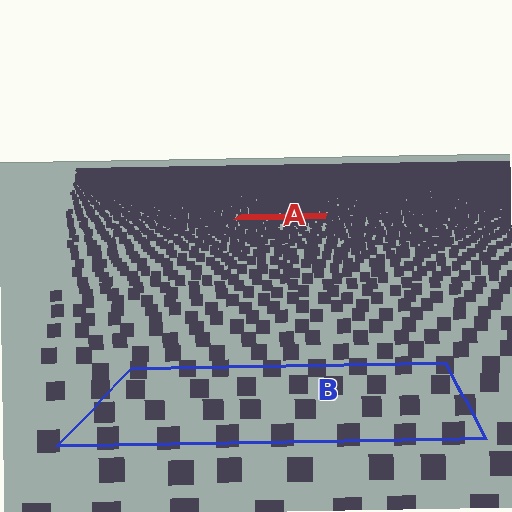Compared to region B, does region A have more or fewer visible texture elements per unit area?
Region A has more texture elements per unit area — they are packed more densely because it is farther away.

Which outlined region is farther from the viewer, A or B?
Region A is farther from the viewer — the texture elements inside it appear smaller and more densely packed.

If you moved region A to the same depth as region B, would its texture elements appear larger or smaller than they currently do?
They would appear larger. At a closer depth, the same texture elements are projected at a bigger on-screen size.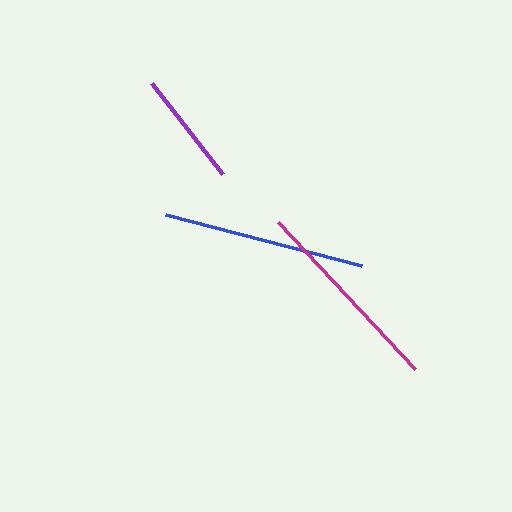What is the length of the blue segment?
The blue segment is approximately 202 pixels long.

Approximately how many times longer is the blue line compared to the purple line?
The blue line is approximately 1.8 times the length of the purple line.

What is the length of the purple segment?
The purple segment is approximately 115 pixels long.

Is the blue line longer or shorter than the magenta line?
The blue line is longer than the magenta line.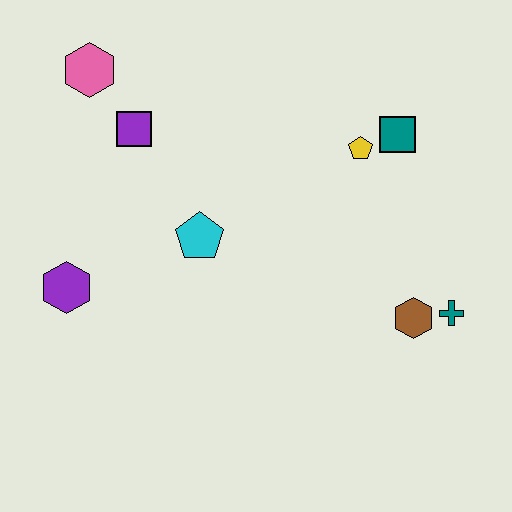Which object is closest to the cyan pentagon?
The purple square is closest to the cyan pentagon.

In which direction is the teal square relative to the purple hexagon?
The teal square is to the right of the purple hexagon.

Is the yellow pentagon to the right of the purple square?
Yes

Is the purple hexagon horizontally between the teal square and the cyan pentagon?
No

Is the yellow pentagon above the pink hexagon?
No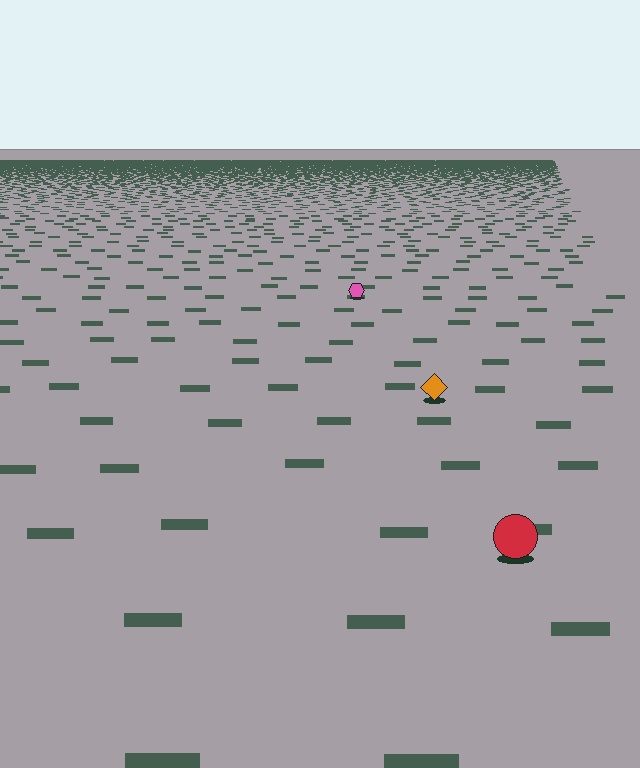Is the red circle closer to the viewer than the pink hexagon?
Yes. The red circle is closer — you can tell from the texture gradient: the ground texture is coarser near it.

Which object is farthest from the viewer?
The pink hexagon is farthest from the viewer. It appears smaller and the ground texture around it is denser.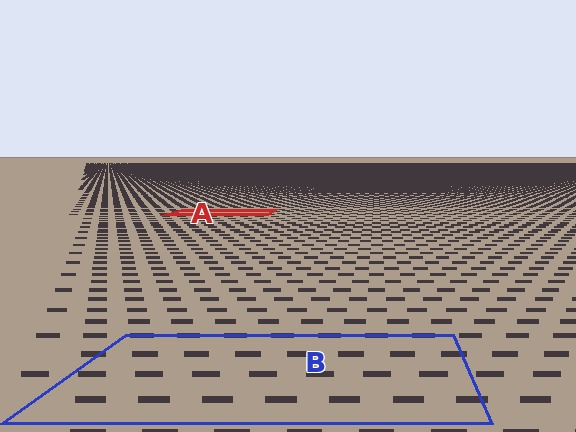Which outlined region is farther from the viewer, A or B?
Region A is farther from the viewer — the texture elements inside it appear smaller and more densely packed.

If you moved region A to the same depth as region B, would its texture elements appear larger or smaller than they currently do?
They would appear larger. At a closer depth, the same texture elements are projected at a bigger on-screen size.